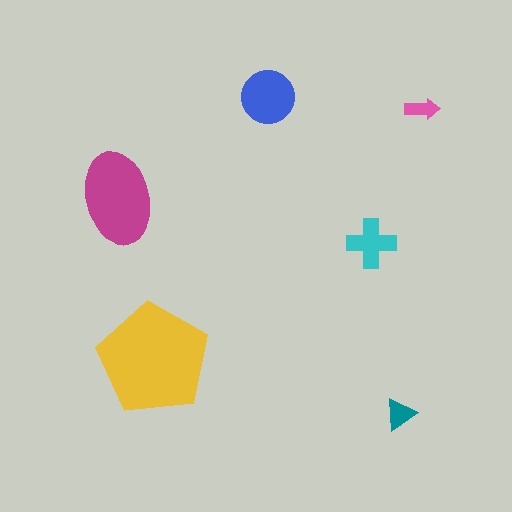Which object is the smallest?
The pink arrow.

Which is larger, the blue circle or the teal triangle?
The blue circle.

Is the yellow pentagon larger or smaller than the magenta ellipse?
Larger.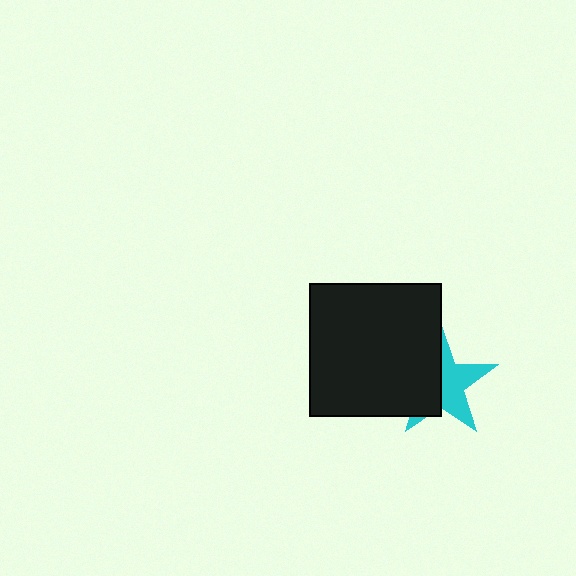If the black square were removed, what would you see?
You would see the complete cyan star.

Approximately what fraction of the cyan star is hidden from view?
Roughly 49% of the cyan star is hidden behind the black square.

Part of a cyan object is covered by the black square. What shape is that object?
It is a star.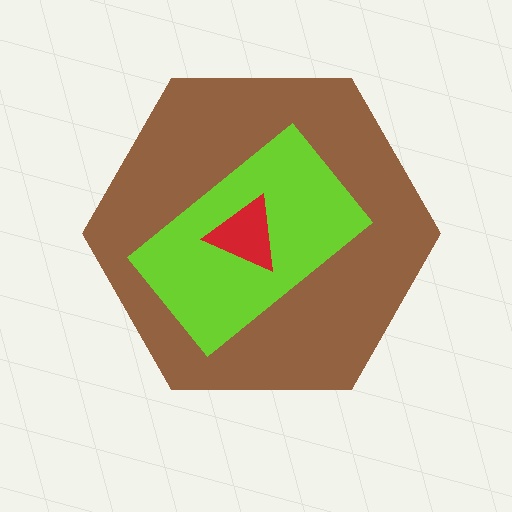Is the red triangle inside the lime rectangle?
Yes.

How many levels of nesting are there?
3.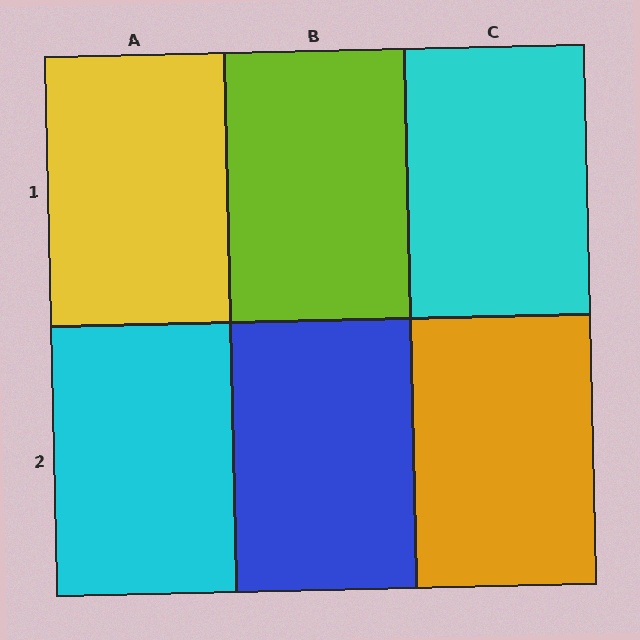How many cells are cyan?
2 cells are cyan.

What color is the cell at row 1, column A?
Yellow.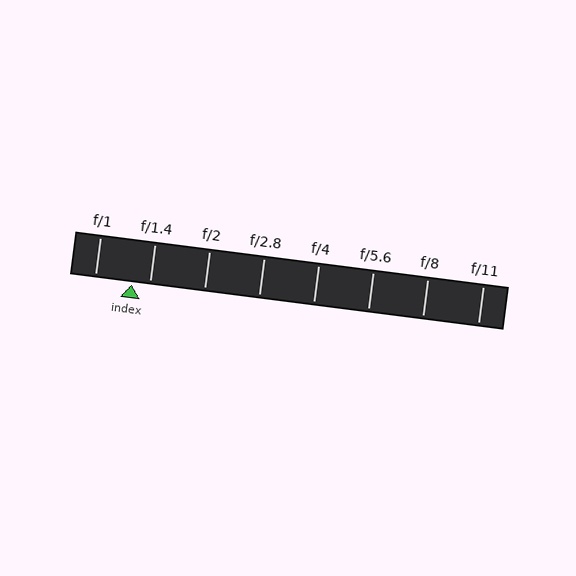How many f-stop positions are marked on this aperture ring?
There are 8 f-stop positions marked.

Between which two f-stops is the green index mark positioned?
The index mark is between f/1 and f/1.4.